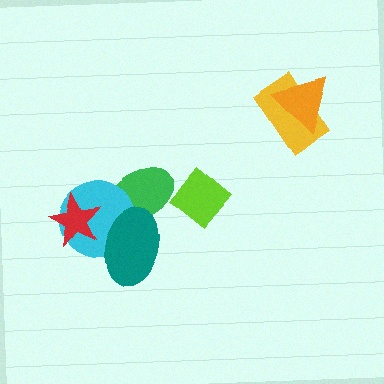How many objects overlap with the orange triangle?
1 object overlaps with the orange triangle.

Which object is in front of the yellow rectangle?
The orange triangle is in front of the yellow rectangle.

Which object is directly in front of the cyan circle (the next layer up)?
The teal ellipse is directly in front of the cyan circle.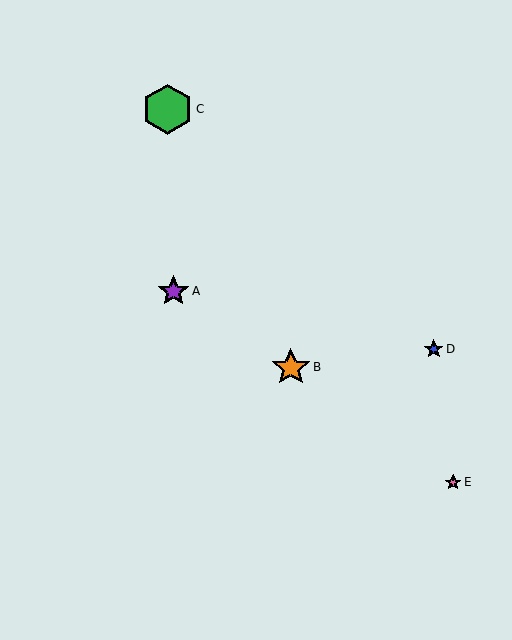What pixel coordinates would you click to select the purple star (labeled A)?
Click at (174, 291) to select the purple star A.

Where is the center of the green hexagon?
The center of the green hexagon is at (168, 109).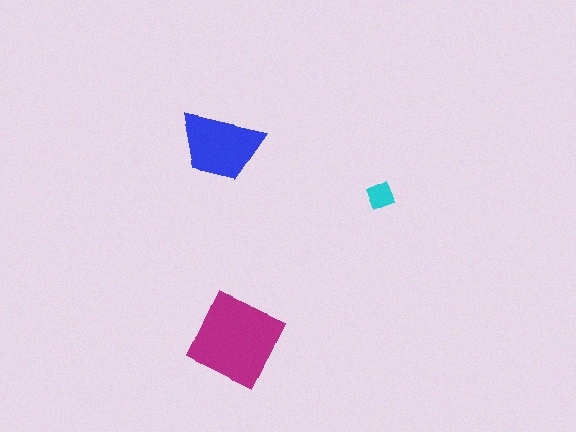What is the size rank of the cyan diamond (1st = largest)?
3rd.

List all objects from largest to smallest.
The magenta square, the blue trapezoid, the cyan diamond.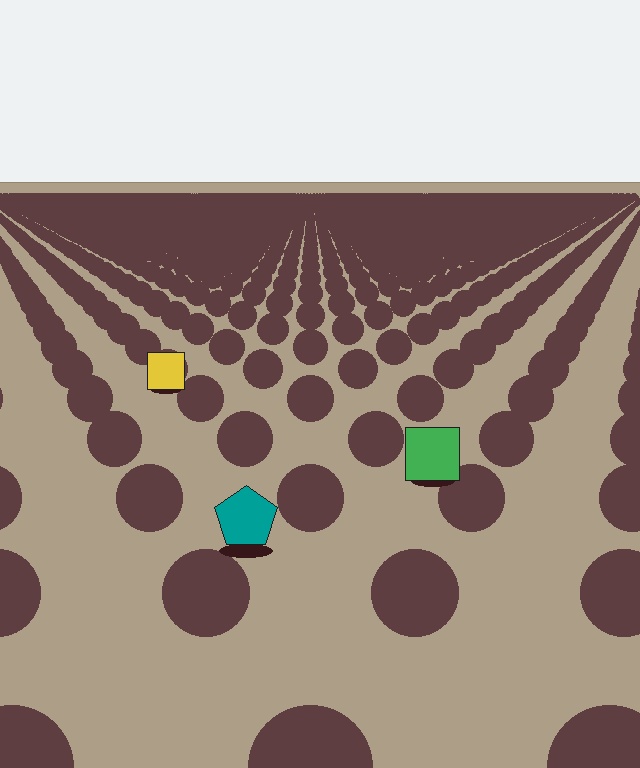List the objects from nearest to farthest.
From nearest to farthest: the teal pentagon, the green square, the yellow square.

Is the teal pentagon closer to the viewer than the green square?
Yes. The teal pentagon is closer — you can tell from the texture gradient: the ground texture is coarser near it.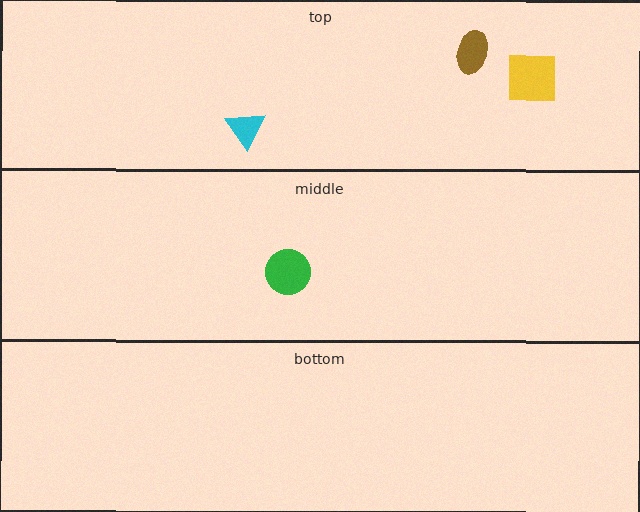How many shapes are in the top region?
3.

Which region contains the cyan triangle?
The top region.